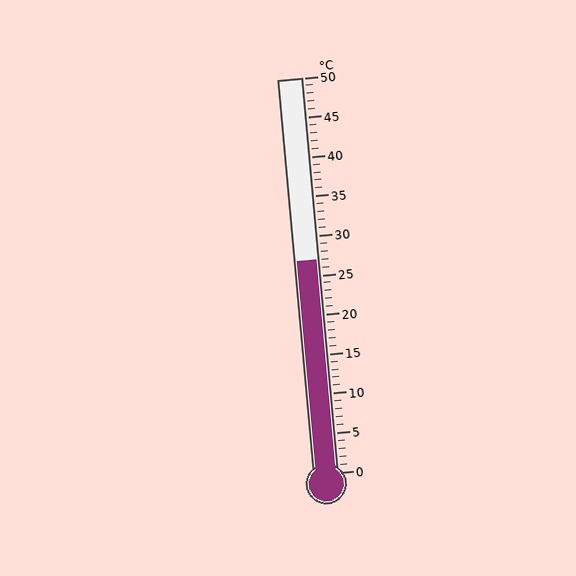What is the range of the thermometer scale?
The thermometer scale ranges from 0°C to 50°C.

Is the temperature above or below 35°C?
The temperature is below 35°C.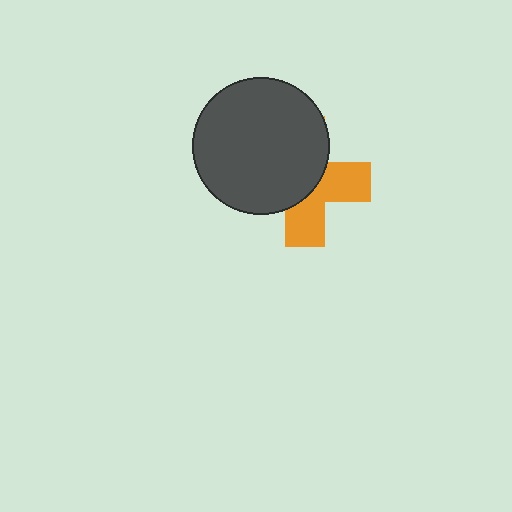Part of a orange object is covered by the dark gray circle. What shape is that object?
It is a cross.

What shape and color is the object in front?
The object in front is a dark gray circle.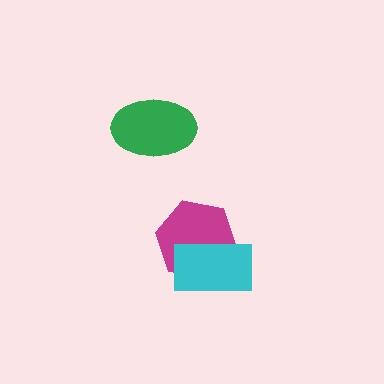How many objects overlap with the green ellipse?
0 objects overlap with the green ellipse.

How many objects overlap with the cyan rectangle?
1 object overlaps with the cyan rectangle.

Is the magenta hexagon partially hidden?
Yes, it is partially covered by another shape.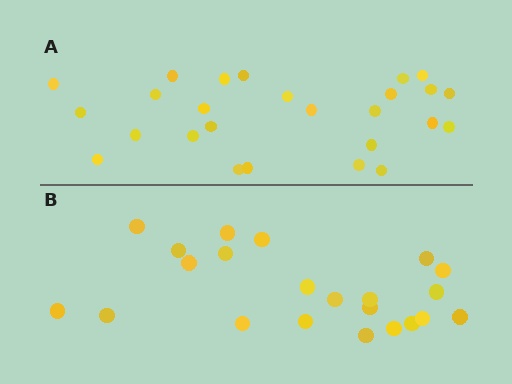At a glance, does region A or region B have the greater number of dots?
Region A (the top region) has more dots.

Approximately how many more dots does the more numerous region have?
Region A has about 4 more dots than region B.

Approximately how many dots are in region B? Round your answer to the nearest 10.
About 20 dots. (The exact count is 22, which rounds to 20.)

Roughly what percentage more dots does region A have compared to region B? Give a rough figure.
About 20% more.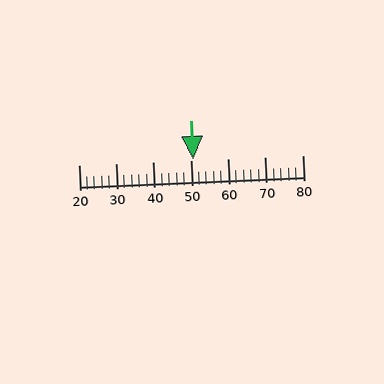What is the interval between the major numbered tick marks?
The major tick marks are spaced 10 units apart.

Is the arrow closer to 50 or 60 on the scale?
The arrow is closer to 50.